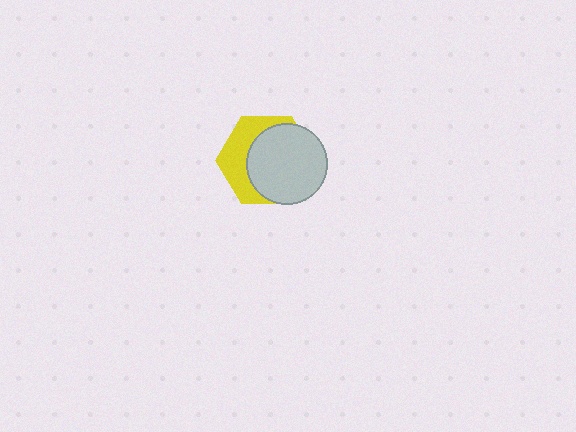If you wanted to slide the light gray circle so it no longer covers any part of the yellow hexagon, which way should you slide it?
Slide it toward the lower-right — that is the most direct way to separate the two shapes.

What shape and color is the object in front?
The object in front is a light gray circle.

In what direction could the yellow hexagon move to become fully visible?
The yellow hexagon could move toward the upper-left. That would shift it out from behind the light gray circle entirely.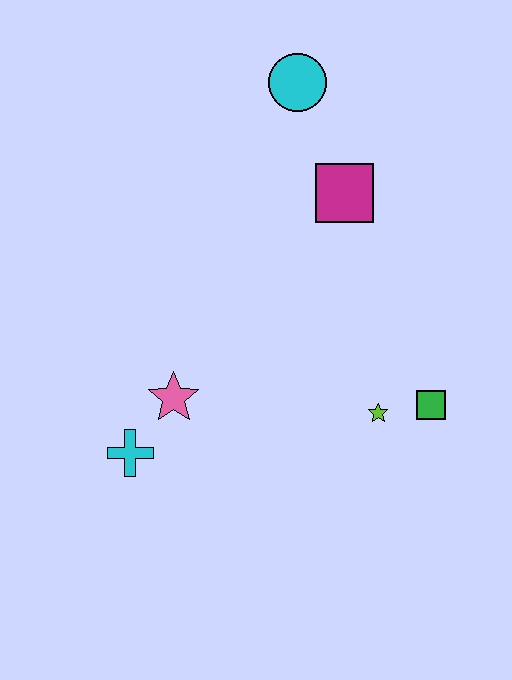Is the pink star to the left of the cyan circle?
Yes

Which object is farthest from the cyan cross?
The cyan circle is farthest from the cyan cross.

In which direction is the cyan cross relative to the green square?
The cyan cross is to the left of the green square.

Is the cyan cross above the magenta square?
No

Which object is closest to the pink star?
The cyan cross is closest to the pink star.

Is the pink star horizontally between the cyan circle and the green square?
No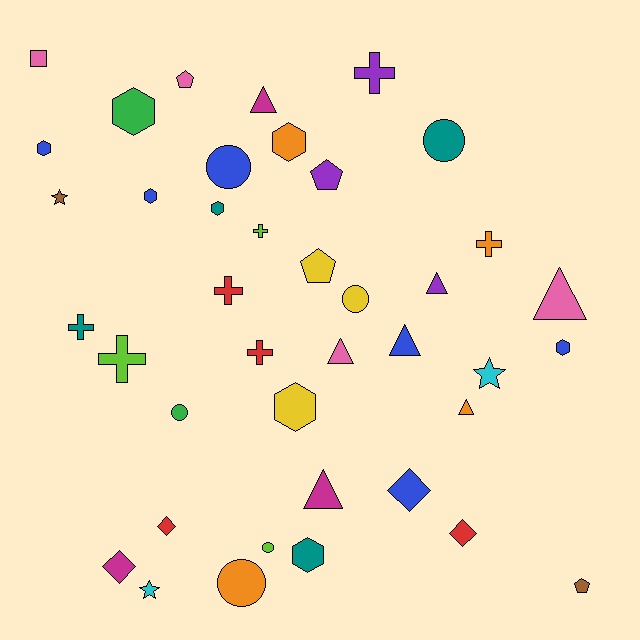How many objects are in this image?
There are 40 objects.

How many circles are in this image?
There are 6 circles.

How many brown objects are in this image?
There are 2 brown objects.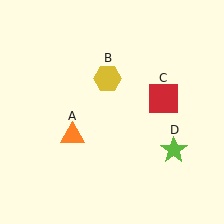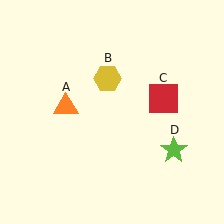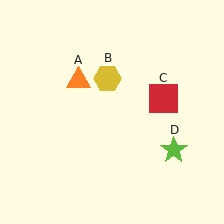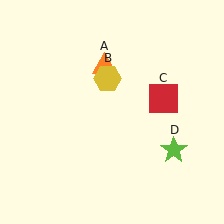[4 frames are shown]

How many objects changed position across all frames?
1 object changed position: orange triangle (object A).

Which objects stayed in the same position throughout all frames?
Yellow hexagon (object B) and red square (object C) and lime star (object D) remained stationary.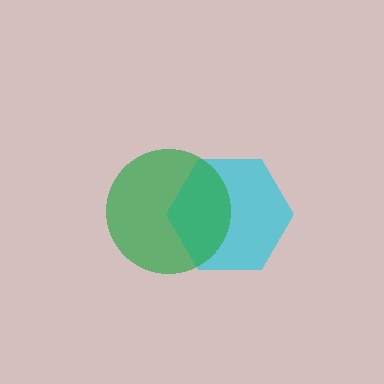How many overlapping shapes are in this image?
There are 2 overlapping shapes in the image.